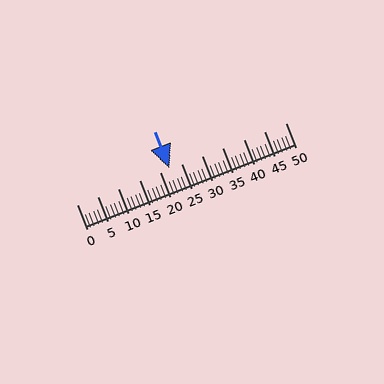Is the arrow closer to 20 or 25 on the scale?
The arrow is closer to 20.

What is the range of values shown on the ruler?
The ruler shows values from 0 to 50.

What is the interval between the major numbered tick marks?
The major tick marks are spaced 5 units apart.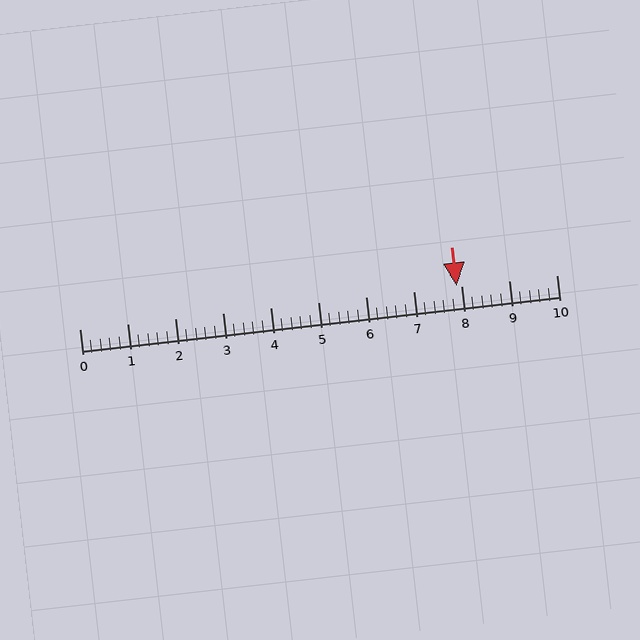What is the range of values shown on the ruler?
The ruler shows values from 0 to 10.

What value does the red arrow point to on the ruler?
The red arrow points to approximately 7.9.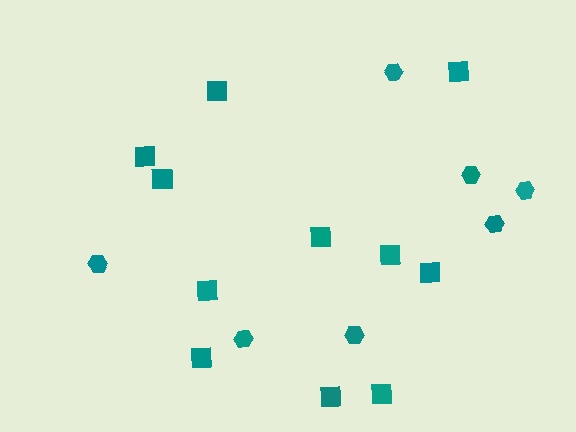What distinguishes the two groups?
There are 2 groups: one group of squares (11) and one group of hexagons (7).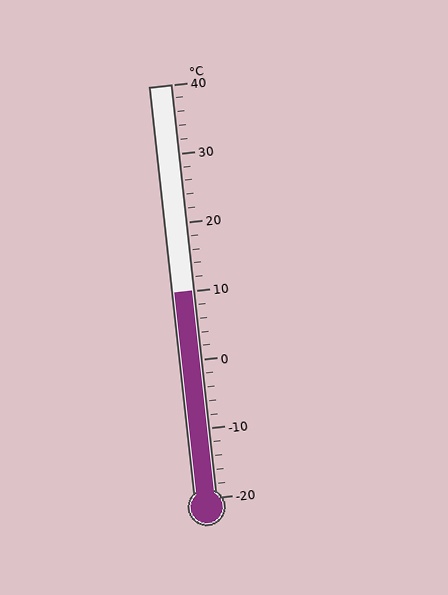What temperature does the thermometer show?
The thermometer shows approximately 10°C.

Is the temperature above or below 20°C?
The temperature is below 20°C.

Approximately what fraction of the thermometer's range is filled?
The thermometer is filled to approximately 50% of its range.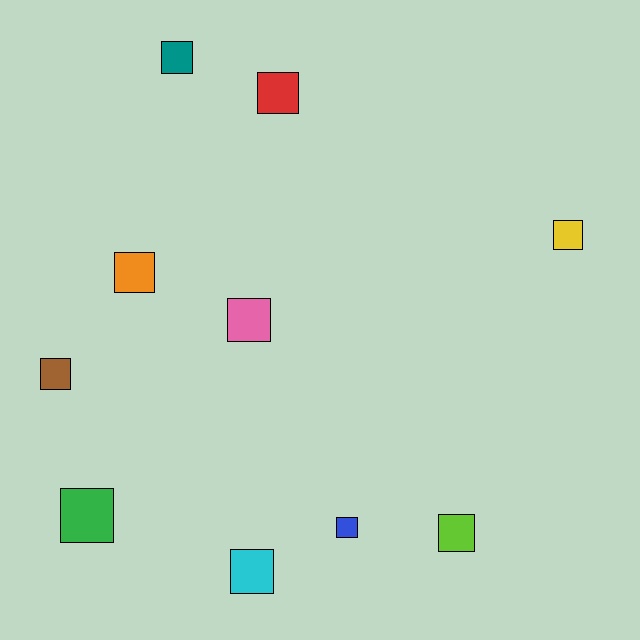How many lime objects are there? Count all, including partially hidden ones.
There is 1 lime object.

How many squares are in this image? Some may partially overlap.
There are 10 squares.